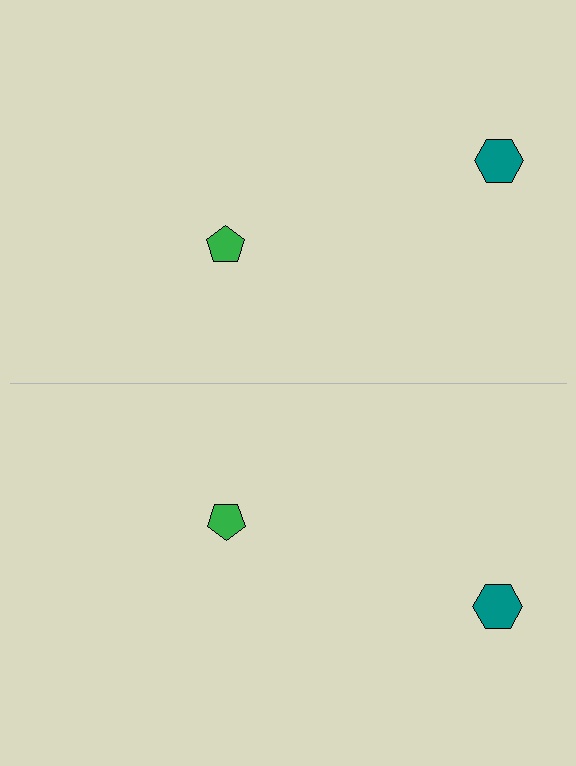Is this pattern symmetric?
Yes, this pattern has bilateral (reflection) symmetry.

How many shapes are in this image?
There are 4 shapes in this image.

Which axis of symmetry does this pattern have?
The pattern has a horizontal axis of symmetry running through the center of the image.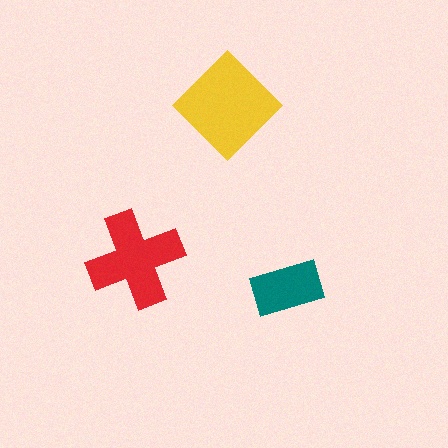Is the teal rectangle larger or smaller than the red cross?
Smaller.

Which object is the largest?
The yellow diamond.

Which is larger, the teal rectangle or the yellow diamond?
The yellow diamond.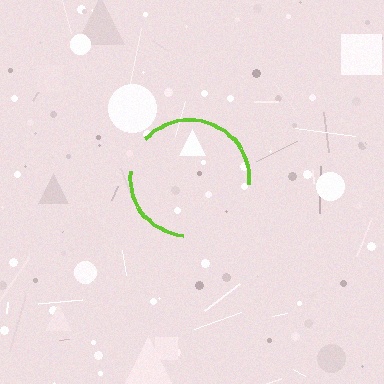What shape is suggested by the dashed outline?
The dashed outline suggests a circle.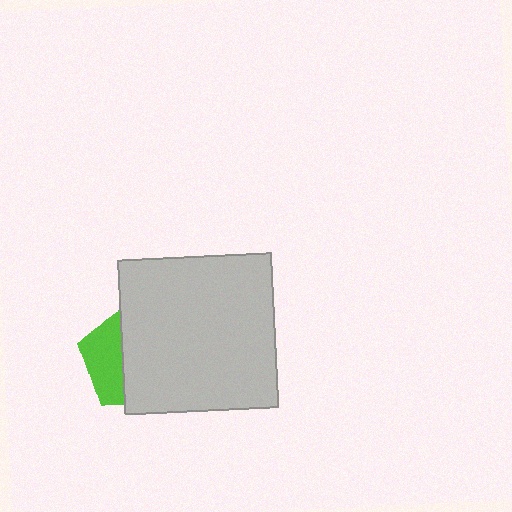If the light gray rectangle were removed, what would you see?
You would see the complete lime pentagon.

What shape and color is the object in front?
The object in front is a light gray rectangle.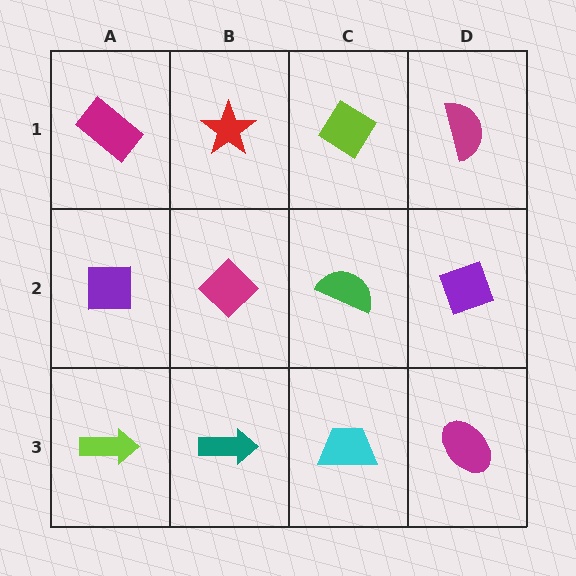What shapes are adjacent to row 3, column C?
A green semicircle (row 2, column C), a teal arrow (row 3, column B), a magenta ellipse (row 3, column D).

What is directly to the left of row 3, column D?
A cyan trapezoid.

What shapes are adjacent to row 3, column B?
A magenta diamond (row 2, column B), a lime arrow (row 3, column A), a cyan trapezoid (row 3, column C).